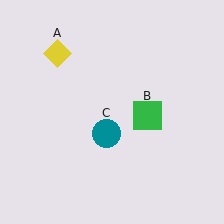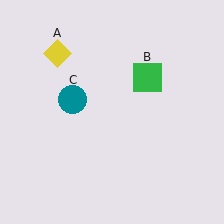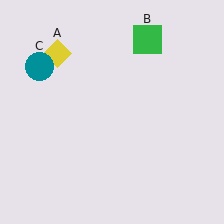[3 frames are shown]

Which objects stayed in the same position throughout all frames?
Yellow diamond (object A) remained stationary.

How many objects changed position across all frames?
2 objects changed position: green square (object B), teal circle (object C).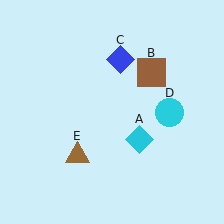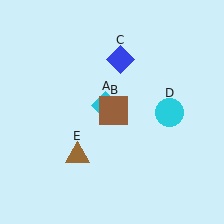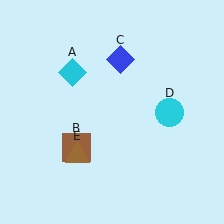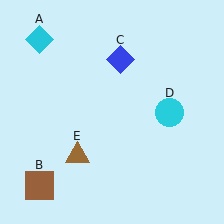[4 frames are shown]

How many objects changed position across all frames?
2 objects changed position: cyan diamond (object A), brown square (object B).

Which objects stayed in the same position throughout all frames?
Blue diamond (object C) and cyan circle (object D) and brown triangle (object E) remained stationary.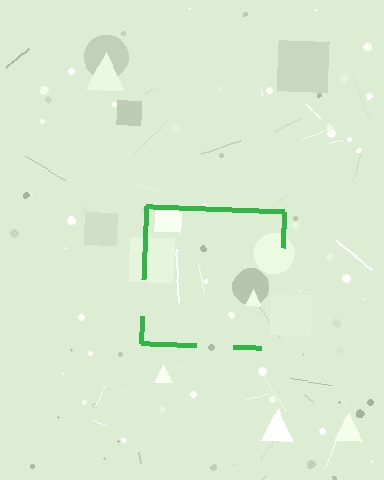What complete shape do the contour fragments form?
The contour fragments form a square.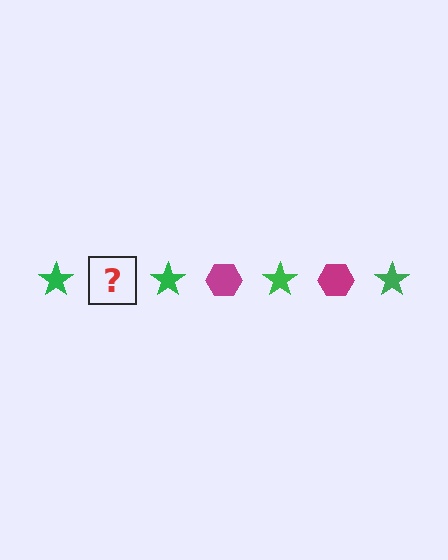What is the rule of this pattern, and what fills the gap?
The rule is that the pattern alternates between green star and magenta hexagon. The gap should be filled with a magenta hexagon.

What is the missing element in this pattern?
The missing element is a magenta hexagon.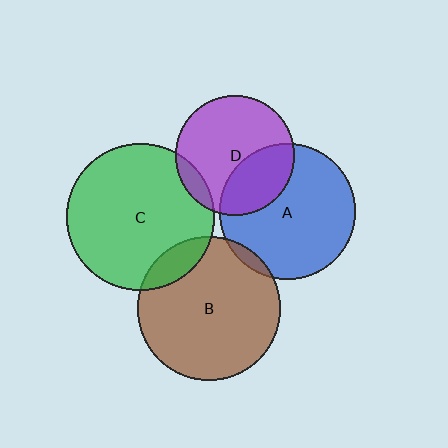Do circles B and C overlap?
Yes.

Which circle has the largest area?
Circle C (green).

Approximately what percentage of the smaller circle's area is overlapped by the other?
Approximately 10%.